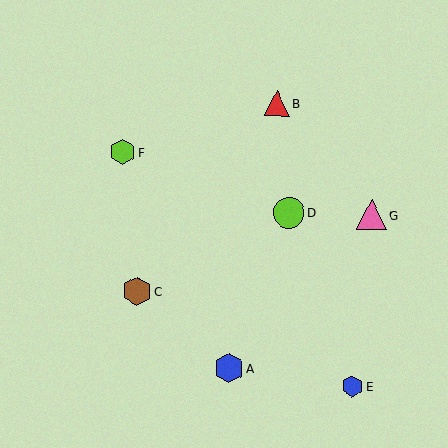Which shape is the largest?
The lime circle (labeled D) is the largest.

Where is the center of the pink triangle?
The center of the pink triangle is at (371, 214).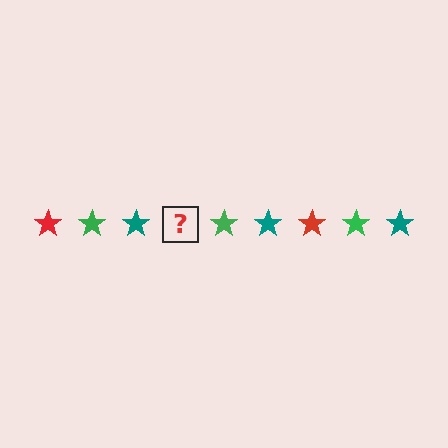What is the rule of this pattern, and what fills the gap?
The rule is that the pattern cycles through red, green, teal stars. The gap should be filled with a red star.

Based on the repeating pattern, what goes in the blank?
The blank should be a red star.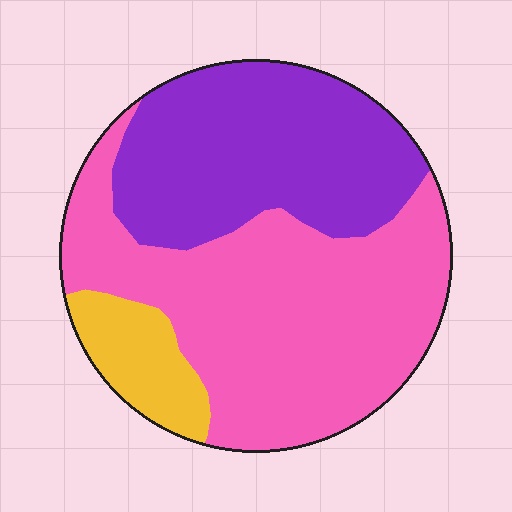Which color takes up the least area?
Yellow, at roughly 10%.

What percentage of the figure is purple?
Purple takes up about three eighths (3/8) of the figure.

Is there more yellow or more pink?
Pink.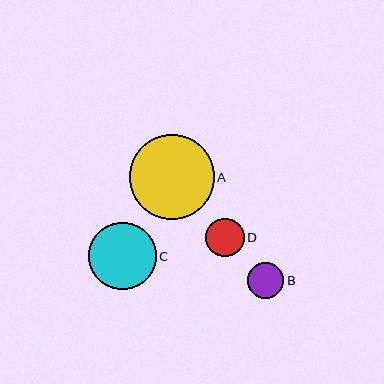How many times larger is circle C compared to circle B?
Circle C is approximately 1.8 times the size of circle B.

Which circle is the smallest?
Circle B is the smallest with a size of approximately 36 pixels.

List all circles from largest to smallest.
From largest to smallest: A, C, D, B.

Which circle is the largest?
Circle A is the largest with a size of approximately 85 pixels.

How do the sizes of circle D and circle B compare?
Circle D and circle B are approximately the same size.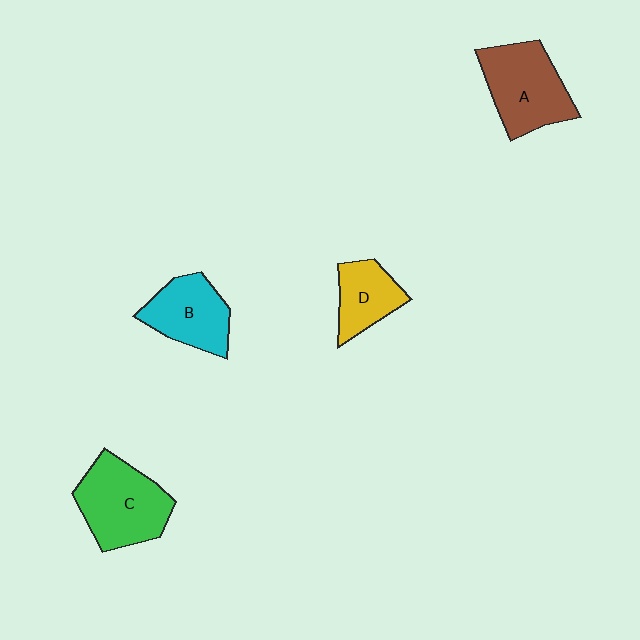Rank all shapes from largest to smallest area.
From largest to smallest: C (green), A (brown), B (cyan), D (yellow).